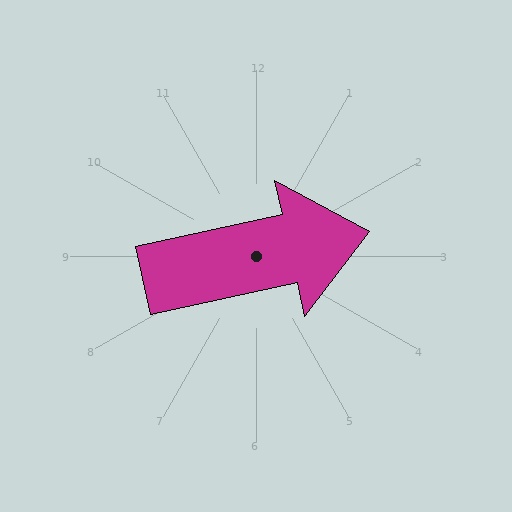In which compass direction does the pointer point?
East.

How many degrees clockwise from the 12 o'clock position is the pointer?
Approximately 78 degrees.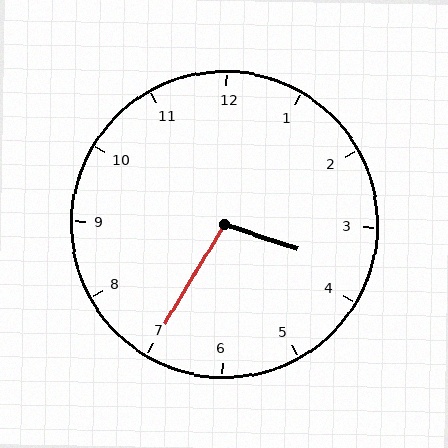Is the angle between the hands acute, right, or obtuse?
It is obtuse.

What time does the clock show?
3:35.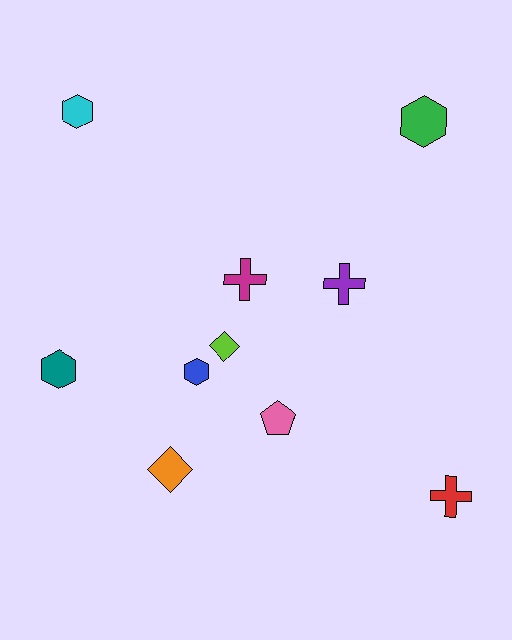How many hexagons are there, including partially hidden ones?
There are 4 hexagons.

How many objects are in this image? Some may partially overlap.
There are 10 objects.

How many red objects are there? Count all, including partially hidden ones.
There is 1 red object.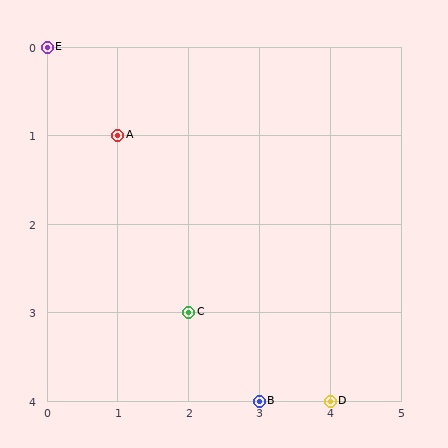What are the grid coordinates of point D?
Point D is at grid coordinates (4, 4).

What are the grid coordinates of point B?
Point B is at grid coordinates (3, 4).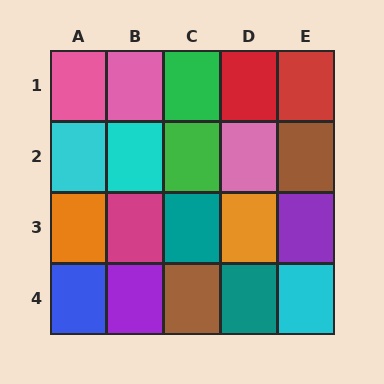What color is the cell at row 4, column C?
Brown.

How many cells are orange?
2 cells are orange.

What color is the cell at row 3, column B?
Magenta.